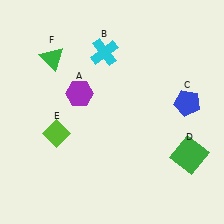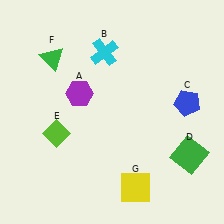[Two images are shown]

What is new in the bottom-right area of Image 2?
A yellow square (G) was added in the bottom-right area of Image 2.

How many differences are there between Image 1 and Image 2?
There is 1 difference between the two images.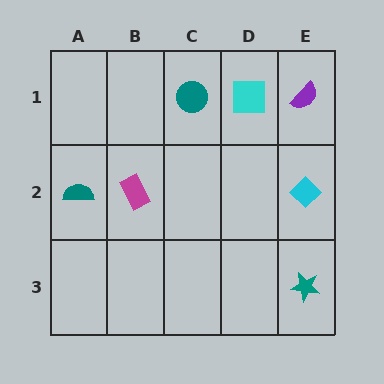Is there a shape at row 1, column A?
No, that cell is empty.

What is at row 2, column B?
A magenta rectangle.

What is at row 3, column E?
A teal star.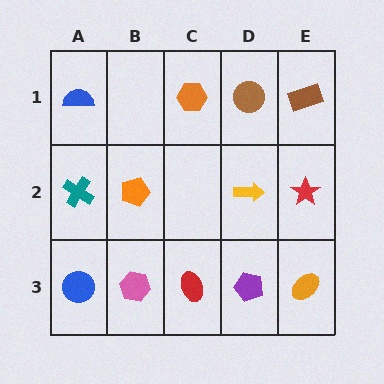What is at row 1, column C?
An orange hexagon.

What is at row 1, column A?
A blue semicircle.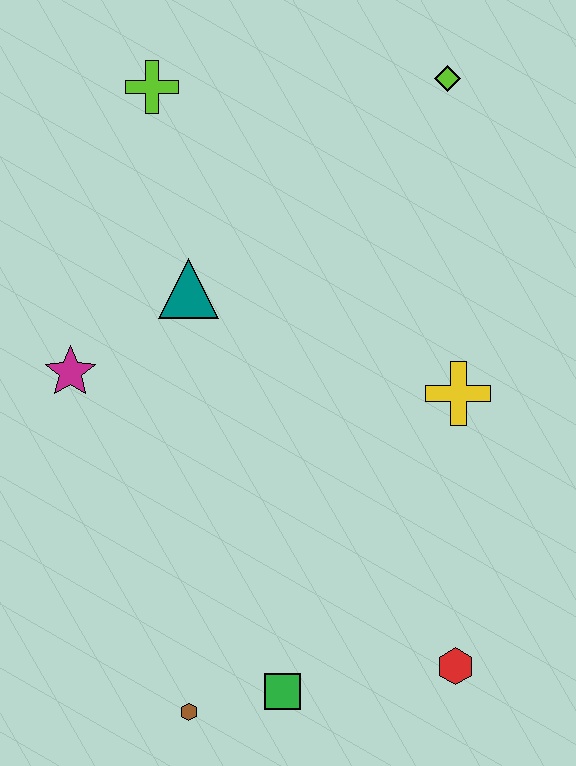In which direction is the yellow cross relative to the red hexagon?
The yellow cross is above the red hexagon.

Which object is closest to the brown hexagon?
The green square is closest to the brown hexagon.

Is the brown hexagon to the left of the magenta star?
No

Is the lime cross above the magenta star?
Yes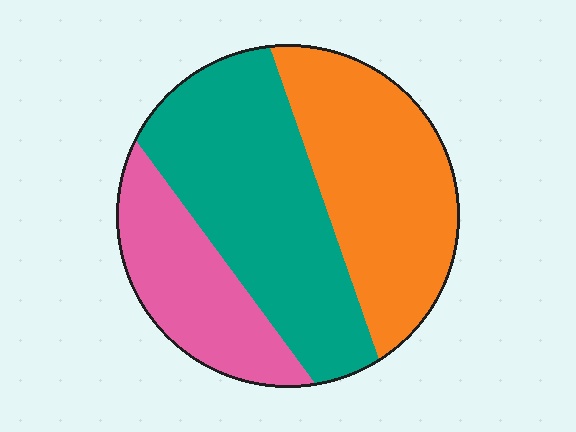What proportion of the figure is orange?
Orange takes up about three eighths (3/8) of the figure.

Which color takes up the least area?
Pink, at roughly 20%.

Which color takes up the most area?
Teal, at roughly 40%.